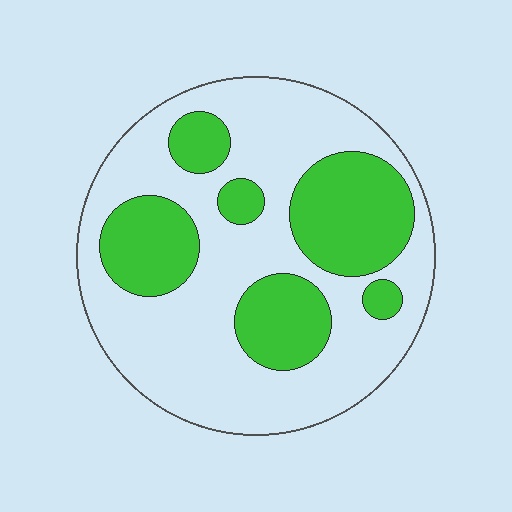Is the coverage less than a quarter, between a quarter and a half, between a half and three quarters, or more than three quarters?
Between a quarter and a half.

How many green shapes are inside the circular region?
6.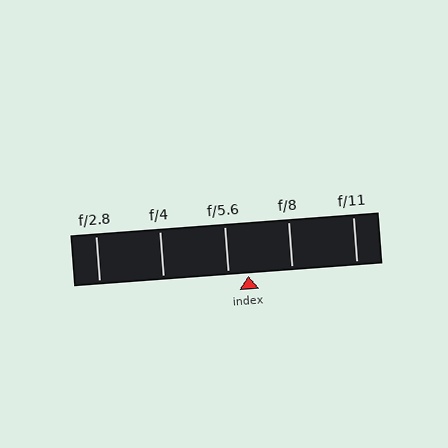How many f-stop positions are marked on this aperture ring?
There are 5 f-stop positions marked.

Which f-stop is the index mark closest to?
The index mark is closest to f/5.6.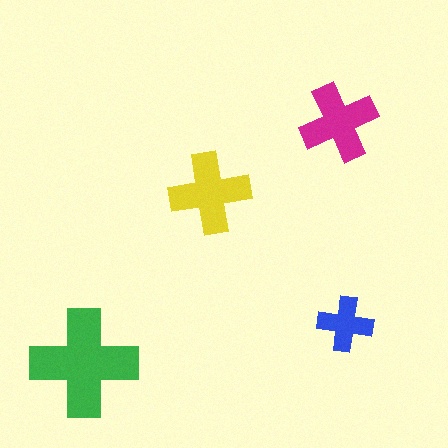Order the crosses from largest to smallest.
the green one, the yellow one, the magenta one, the blue one.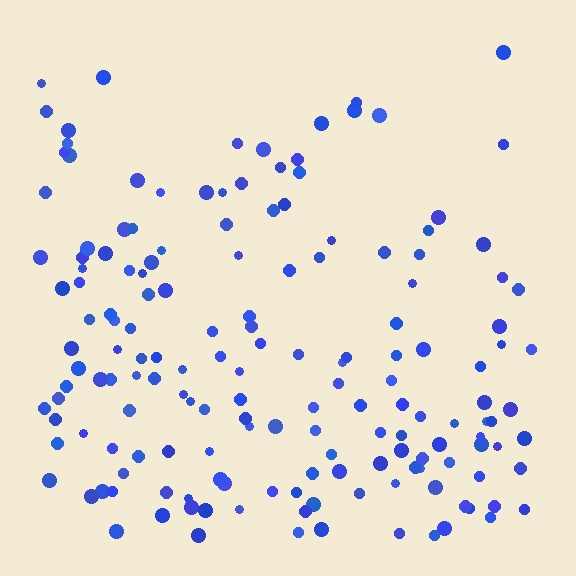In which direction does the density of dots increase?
From top to bottom, with the bottom side densest.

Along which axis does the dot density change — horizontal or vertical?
Vertical.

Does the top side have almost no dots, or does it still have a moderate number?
Still a moderate number, just noticeably fewer than the bottom.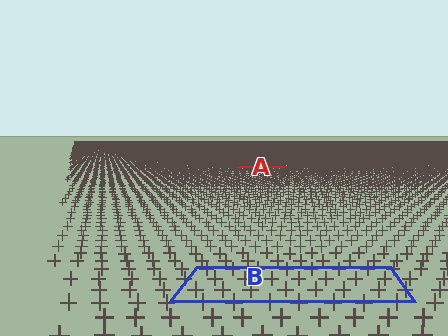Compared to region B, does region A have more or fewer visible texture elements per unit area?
Region A has more texture elements per unit area — they are packed more densely because it is farther away.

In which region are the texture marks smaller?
The texture marks are smaller in region A, because it is farther away.